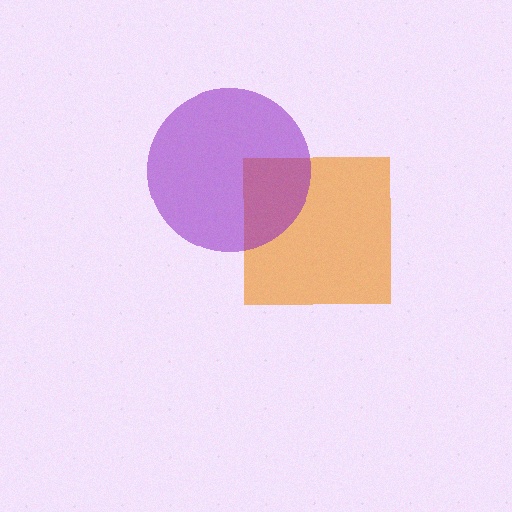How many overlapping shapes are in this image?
There are 2 overlapping shapes in the image.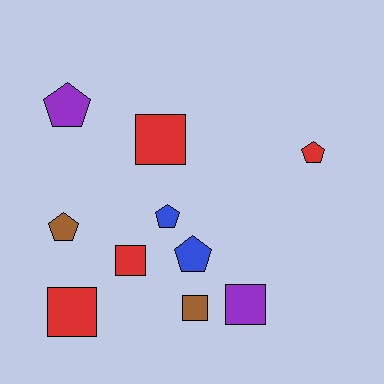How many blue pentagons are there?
There are 2 blue pentagons.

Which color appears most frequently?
Red, with 4 objects.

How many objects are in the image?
There are 10 objects.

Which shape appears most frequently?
Pentagon, with 5 objects.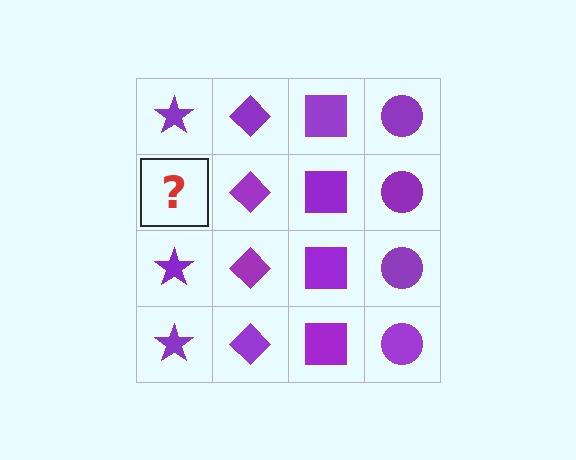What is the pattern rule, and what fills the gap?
The rule is that each column has a consistent shape. The gap should be filled with a purple star.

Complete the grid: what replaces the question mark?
The question mark should be replaced with a purple star.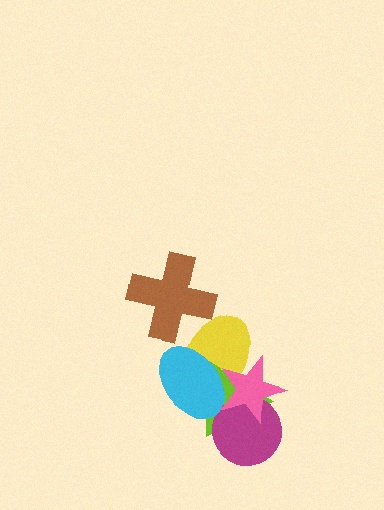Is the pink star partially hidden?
No, no other shape covers it.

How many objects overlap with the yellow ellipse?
4 objects overlap with the yellow ellipse.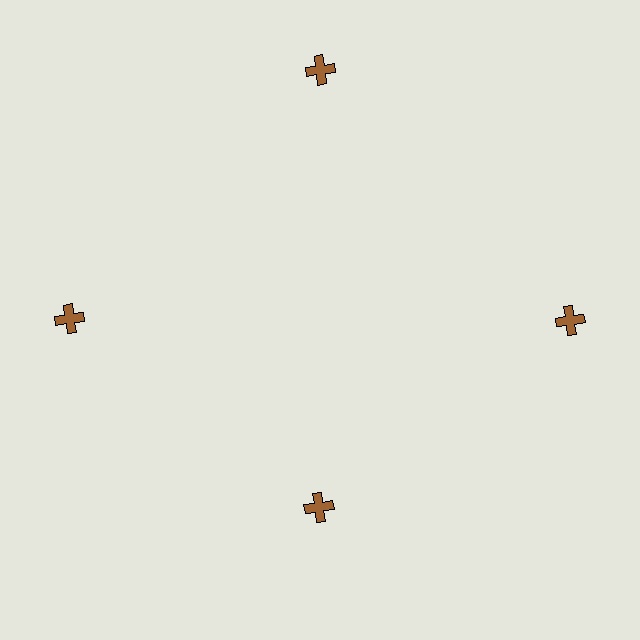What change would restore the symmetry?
The symmetry would be restored by moving it outward, back onto the ring so that all 4 crosses sit at equal angles and equal distance from the center.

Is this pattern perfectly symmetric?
No. The 4 brown crosses are arranged in a ring, but one element near the 6 o'clock position is pulled inward toward the center, breaking the 4-fold rotational symmetry.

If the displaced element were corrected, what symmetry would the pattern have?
It would have 4-fold rotational symmetry — the pattern would map onto itself every 90 degrees.